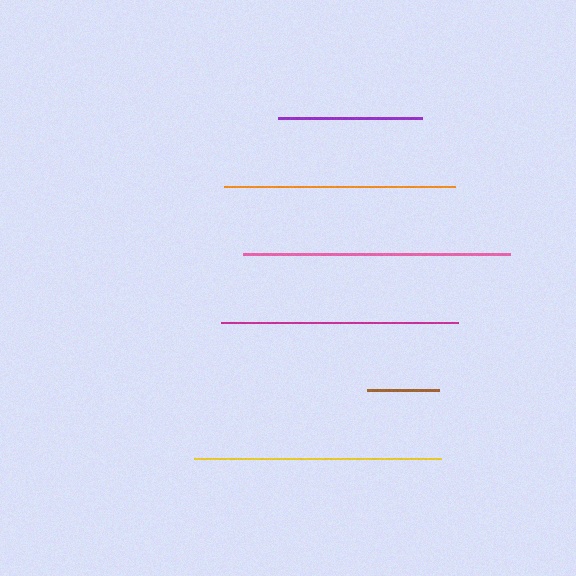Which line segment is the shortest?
The brown line is the shortest at approximately 72 pixels.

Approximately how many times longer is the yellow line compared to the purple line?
The yellow line is approximately 1.7 times the length of the purple line.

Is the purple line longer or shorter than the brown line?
The purple line is longer than the brown line.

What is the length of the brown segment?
The brown segment is approximately 72 pixels long.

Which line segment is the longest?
The pink line is the longest at approximately 267 pixels.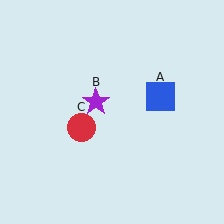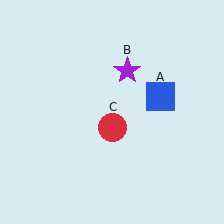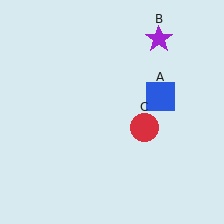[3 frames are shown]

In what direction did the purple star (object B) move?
The purple star (object B) moved up and to the right.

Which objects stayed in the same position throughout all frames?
Blue square (object A) remained stationary.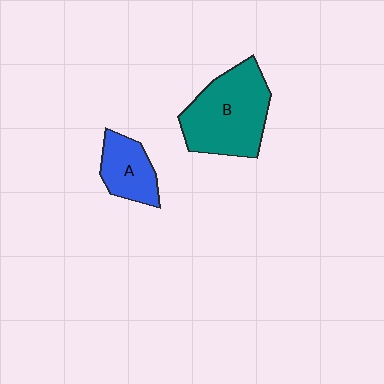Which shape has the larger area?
Shape B (teal).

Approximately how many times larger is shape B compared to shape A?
Approximately 2.0 times.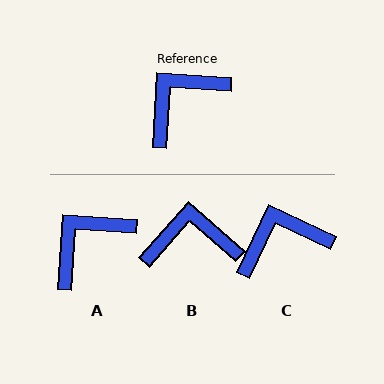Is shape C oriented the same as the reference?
No, it is off by about 22 degrees.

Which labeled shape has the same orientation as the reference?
A.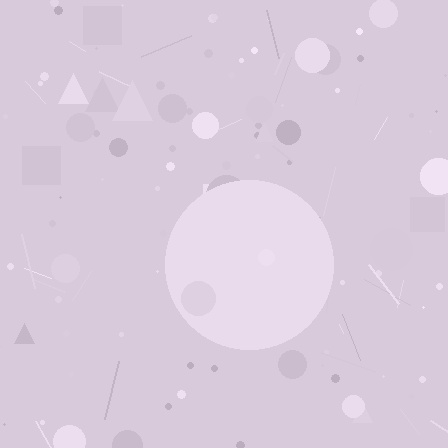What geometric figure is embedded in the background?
A circle is embedded in the background.